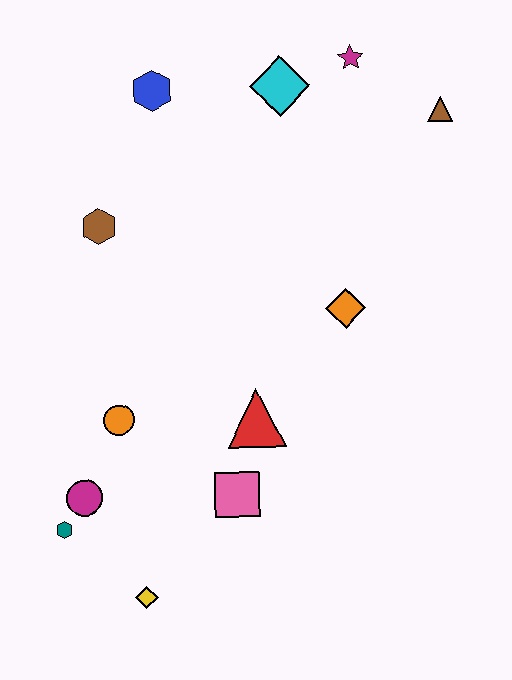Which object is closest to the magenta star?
The cyan diamond is closest to the magenta star.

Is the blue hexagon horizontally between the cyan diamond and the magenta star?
No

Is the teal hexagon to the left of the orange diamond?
Yes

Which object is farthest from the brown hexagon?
The yellow diamond is farthest from the brown hexagon.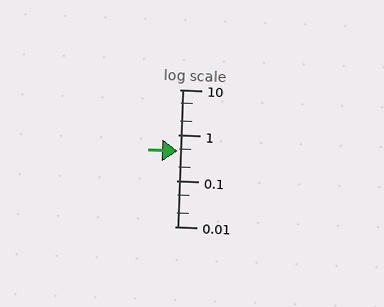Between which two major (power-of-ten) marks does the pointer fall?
The pointer is between 0.1 and 1.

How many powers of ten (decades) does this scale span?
The scale spans 3 decades, from 0.01 to 10.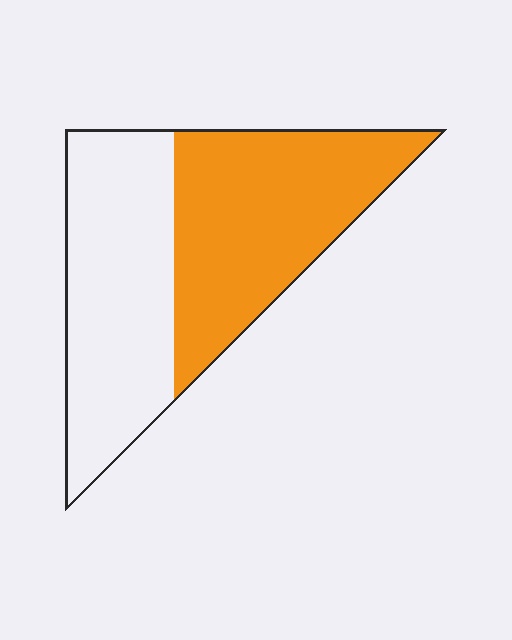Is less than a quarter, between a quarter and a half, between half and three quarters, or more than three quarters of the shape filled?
Between half and three quarters.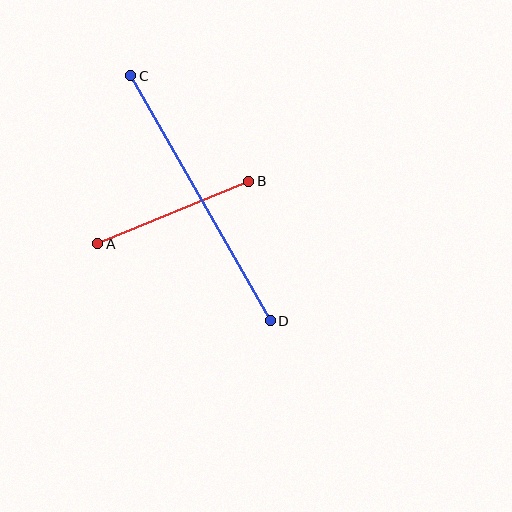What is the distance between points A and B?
The distance is approximately 163 pixels.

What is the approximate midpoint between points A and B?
The midpoint is at approximately (173, 212) pixels.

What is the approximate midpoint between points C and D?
The midpoint is at approximately (200, 198) pixels.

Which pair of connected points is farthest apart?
Points C and D are farthest apart.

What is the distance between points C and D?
The distance is approximately 282 pixels.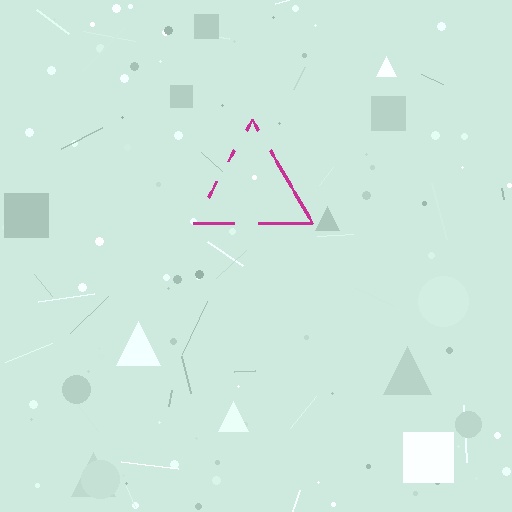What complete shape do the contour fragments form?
The contour fragments form a triangle.